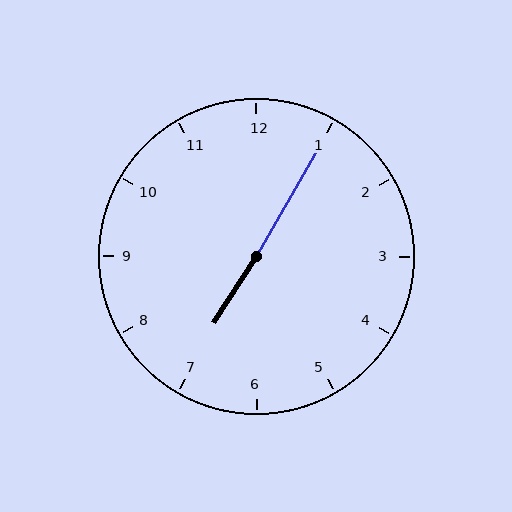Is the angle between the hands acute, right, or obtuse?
It is obtuse.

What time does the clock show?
7:05.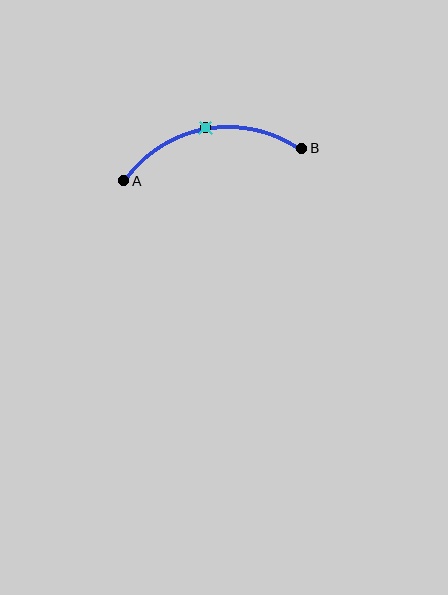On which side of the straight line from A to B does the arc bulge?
The arc bulges above the straight line connecting A and B.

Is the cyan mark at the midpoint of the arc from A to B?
Yes. The cyan mark lies on the arc at equal arc-length from both A and B — it is the arc midpoint.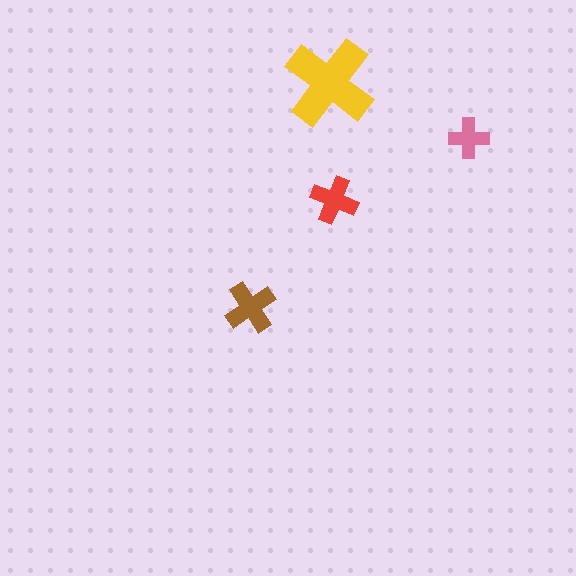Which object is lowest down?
The brown cross is bottommost.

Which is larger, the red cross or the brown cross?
The brown one.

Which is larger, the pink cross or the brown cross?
The brown one.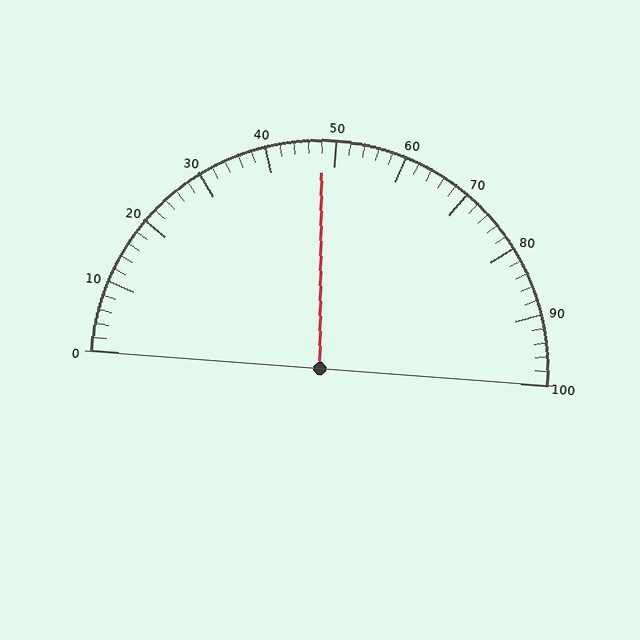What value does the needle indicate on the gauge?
The needle indicates approximately 48.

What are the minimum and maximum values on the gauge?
The gauge ranges from 0 to 100.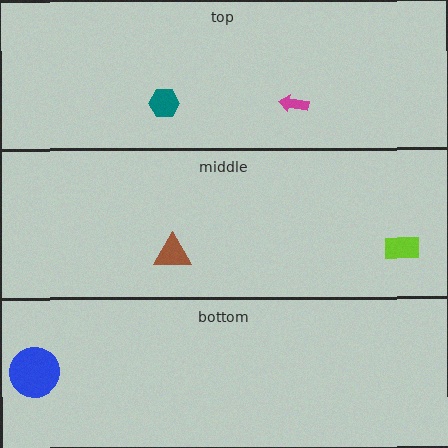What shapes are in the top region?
The magenta arrow, the teal hexagon.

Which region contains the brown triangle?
The middle region.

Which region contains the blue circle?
The bottom region.